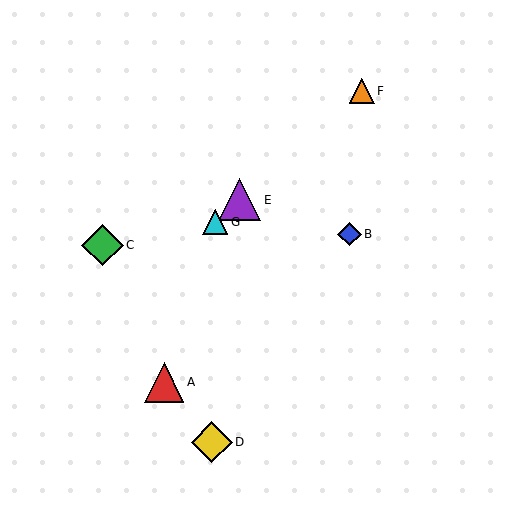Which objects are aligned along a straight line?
Objects E, F, G are aligned along a straight line.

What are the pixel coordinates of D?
Object D is at (212, 442).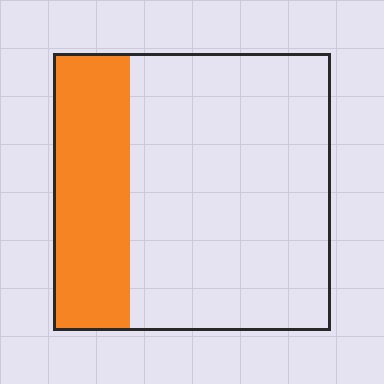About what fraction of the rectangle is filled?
About one quarter (1/4).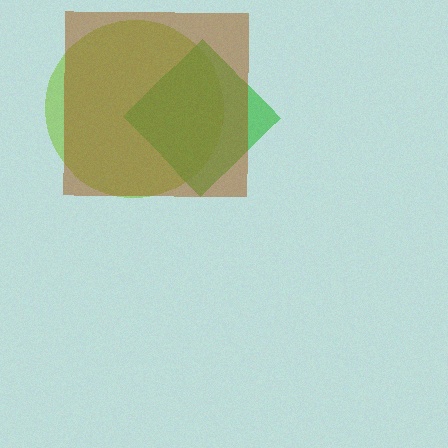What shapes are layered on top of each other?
The layered shapes are: a lime circle, a green diamond, a brown square.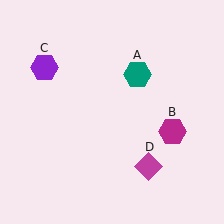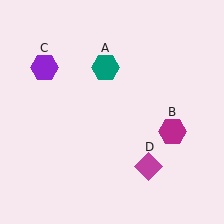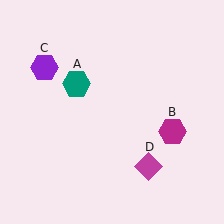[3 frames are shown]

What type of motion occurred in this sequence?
The teal hexagon (object A) rotated counterclockwise around the center of the scene.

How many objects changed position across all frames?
1 object changed position: teal hexagon (object A).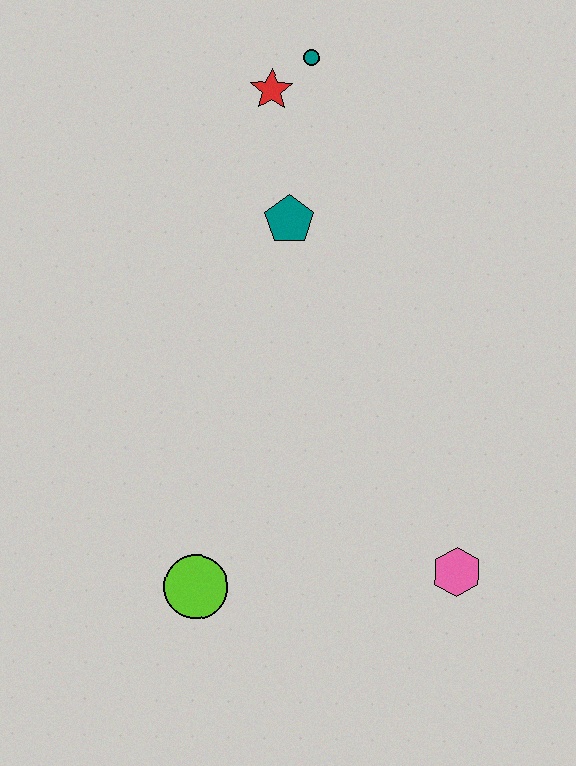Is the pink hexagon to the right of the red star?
Yes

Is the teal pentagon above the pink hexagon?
Yes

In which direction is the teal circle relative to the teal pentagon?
The teal circle is above the teal pentagon.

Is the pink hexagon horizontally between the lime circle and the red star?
No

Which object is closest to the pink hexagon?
The lime circle is closest to the pink hexagon.